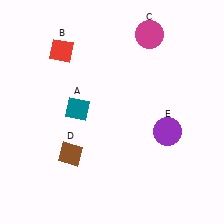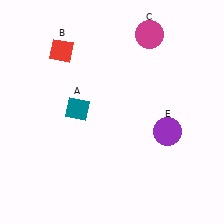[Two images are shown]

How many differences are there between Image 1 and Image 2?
There is 1 difference between the two images.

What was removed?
The brown diamond (D) was removed in Image 2.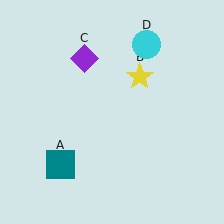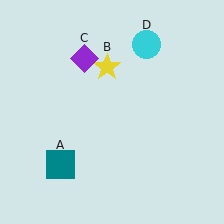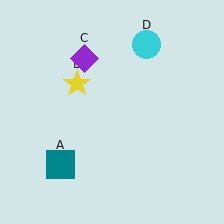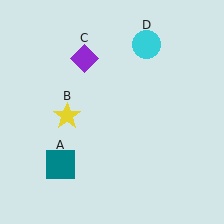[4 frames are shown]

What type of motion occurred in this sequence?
The yellow star (object B) rotated counterclockwise around the center of the scene.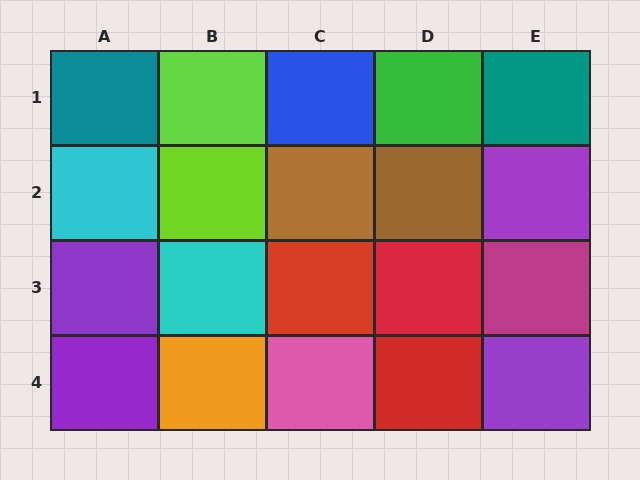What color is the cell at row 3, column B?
Cyan.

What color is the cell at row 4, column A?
Purple.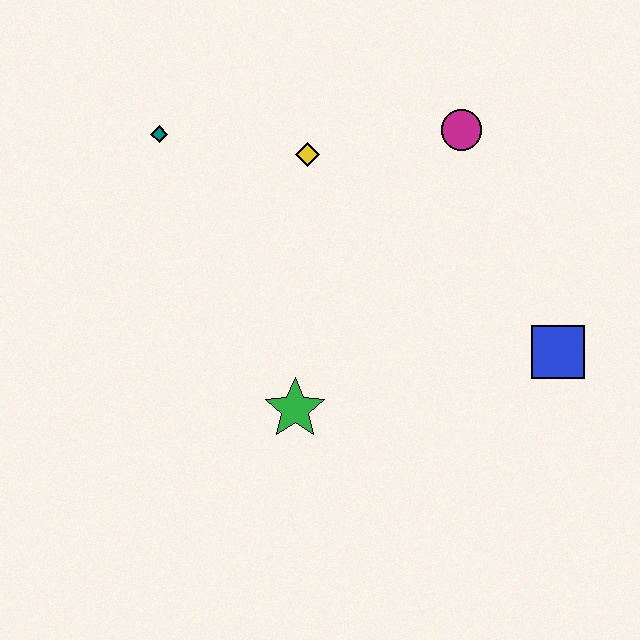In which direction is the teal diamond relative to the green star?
The teal diamond is above the green star.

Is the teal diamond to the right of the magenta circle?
No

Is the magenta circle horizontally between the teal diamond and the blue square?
Yes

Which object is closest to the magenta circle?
The yellow diamond is closest to the magenta circle.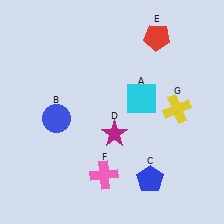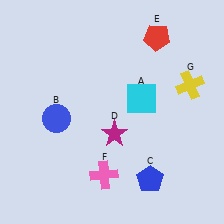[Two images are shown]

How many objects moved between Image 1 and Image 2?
1 object moved between the two images.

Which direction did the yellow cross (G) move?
The yellow cross (G) moved up.